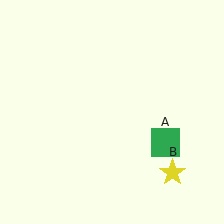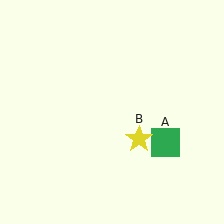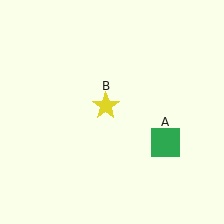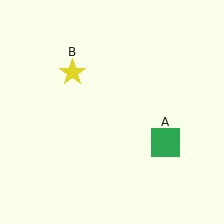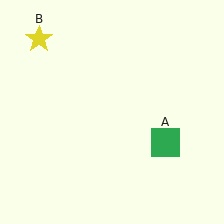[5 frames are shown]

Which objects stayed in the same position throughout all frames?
Green square (object A) remained stationary.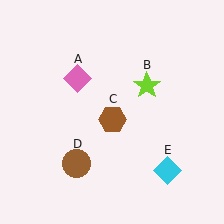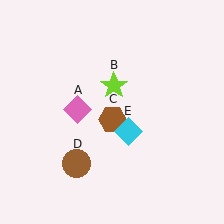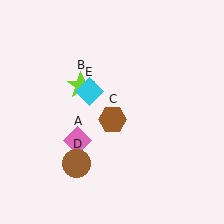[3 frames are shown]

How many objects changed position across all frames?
3 objects changed position: pink diamond (object A), lime star (object B), cyan diamond (object E).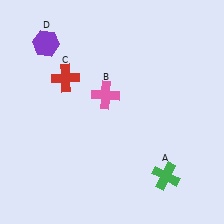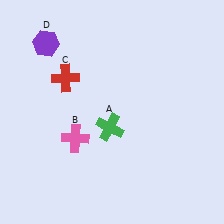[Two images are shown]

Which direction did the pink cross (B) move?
The pink cross (B) moved down.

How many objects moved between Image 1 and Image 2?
2 objects moved between the two images.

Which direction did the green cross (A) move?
The green cross (A) moved left.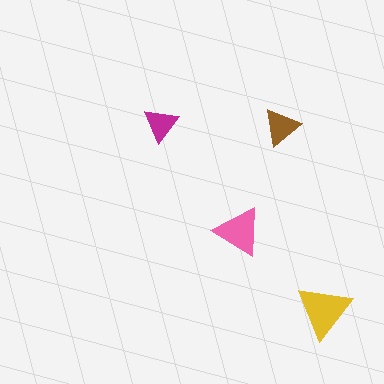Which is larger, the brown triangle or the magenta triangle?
The brown one.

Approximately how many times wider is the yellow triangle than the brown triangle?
About 1.5 times wider.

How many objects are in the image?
There are 4 objects in the image.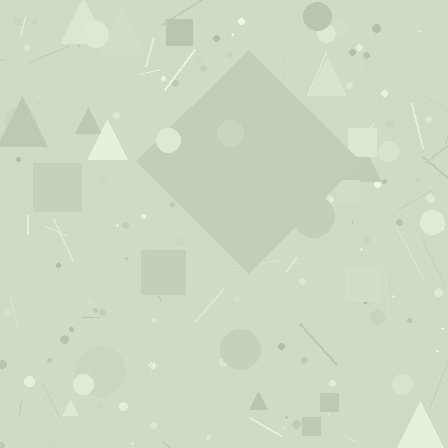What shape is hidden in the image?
A diamond is hidden in the image.